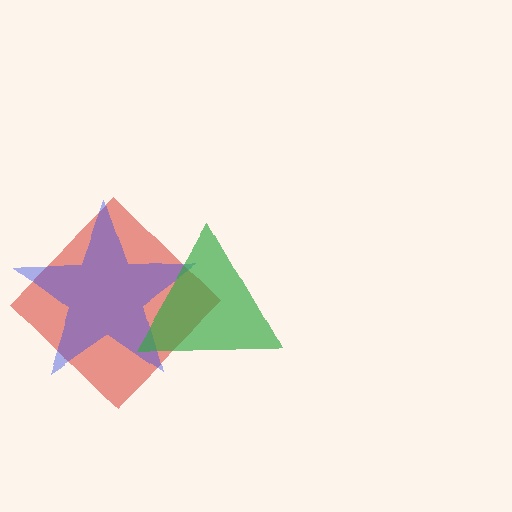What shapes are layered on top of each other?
The layered shapes are: a red diamond, a blue star, a green triangle.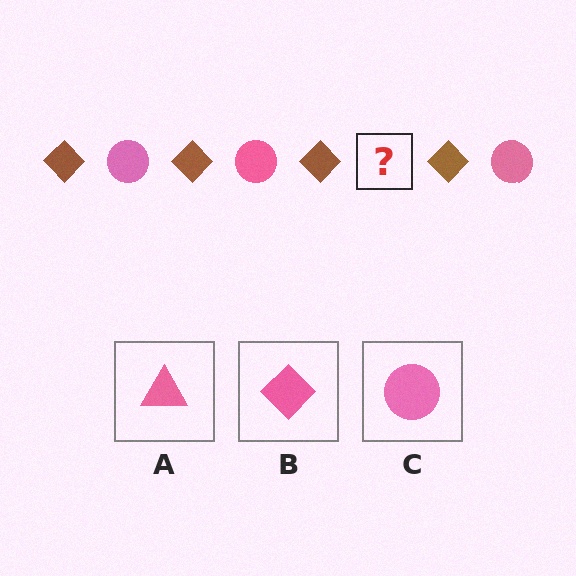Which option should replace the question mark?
Option C.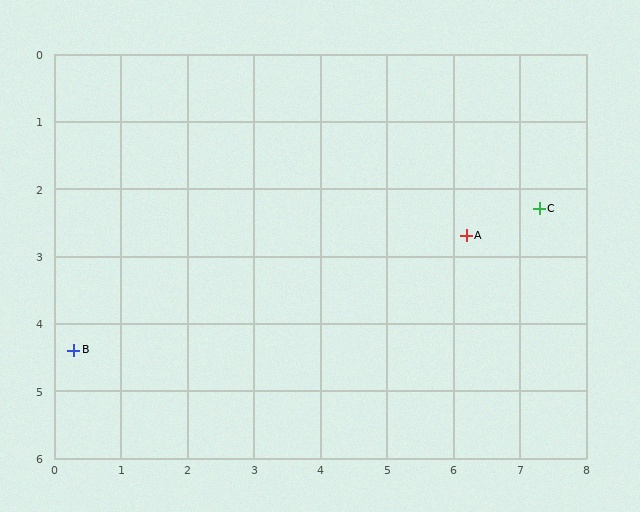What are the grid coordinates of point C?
Point C is at approximately (7.3, 2.3).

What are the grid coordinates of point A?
Point A is at approximately (6.2, 2.7).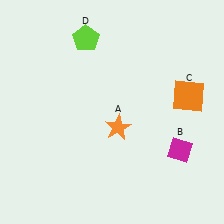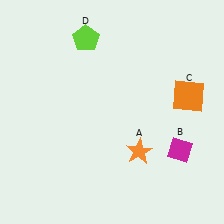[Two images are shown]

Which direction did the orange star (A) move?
The orange star (A) moved down.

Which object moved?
The orange star (A) moved down.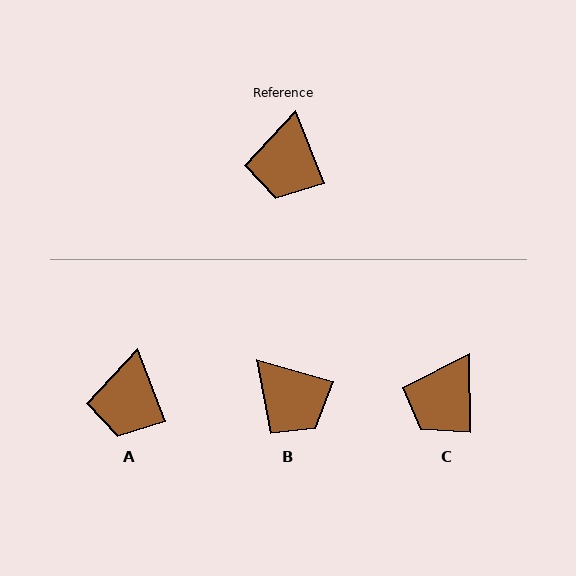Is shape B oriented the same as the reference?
No, it is off by about 53 degrees.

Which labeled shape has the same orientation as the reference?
A.